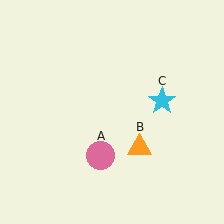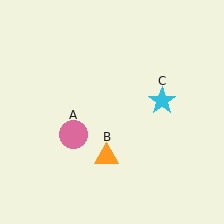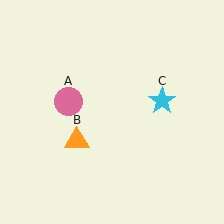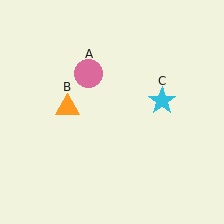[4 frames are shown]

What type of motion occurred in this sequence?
The pink circle (object A), orange triangle (object B) rotated clockwise around the center of the scene.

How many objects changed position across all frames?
2 objects changed position: pink circle (object A), orange triangle (object B).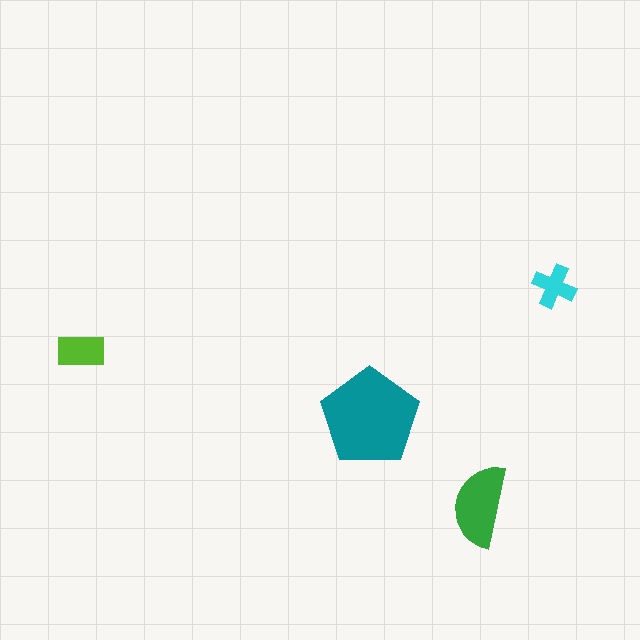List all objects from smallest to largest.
The cyan cross, the lime rectangle, the green semicircle, the teal pentagon.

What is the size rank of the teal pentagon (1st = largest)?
1st.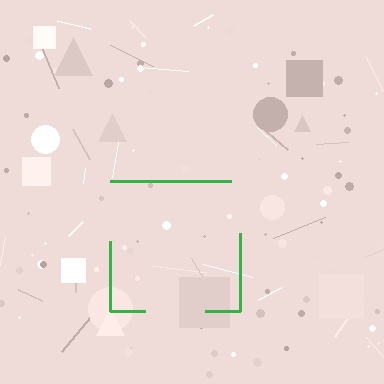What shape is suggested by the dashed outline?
The dashed outline suggests a square.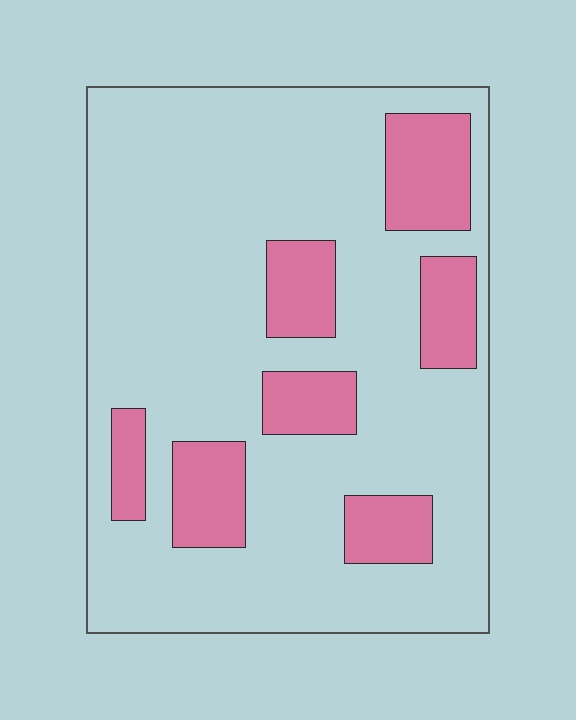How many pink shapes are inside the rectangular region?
7.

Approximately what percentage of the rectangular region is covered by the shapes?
Approximately 20%.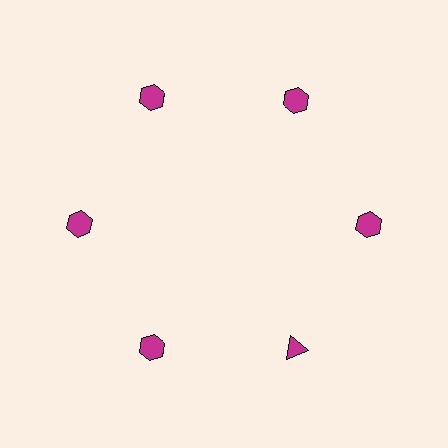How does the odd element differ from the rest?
It has a different shape: triangle instead of hexagon.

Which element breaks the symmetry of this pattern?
The magenta triangle at roughly the 5 o'clock position breaks the symmetry. All other shapes are magenta hexagons.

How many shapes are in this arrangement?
There are 6 shapes arranged in a ring pattern.